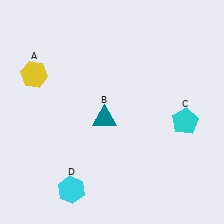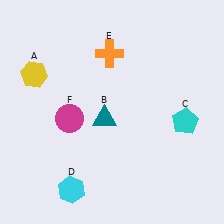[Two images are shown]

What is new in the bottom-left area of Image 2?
A magenta circle (F) was added in the bottom-left area of Image 2.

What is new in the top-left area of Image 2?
An orange cross (E) was added in the top-left area of Image 2.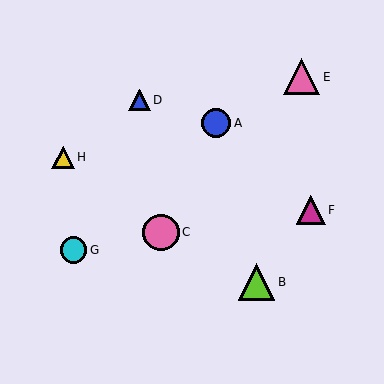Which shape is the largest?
The lime triangle (labeled B) is the largest.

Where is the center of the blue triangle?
The center of the blue triangle is at (139, 100).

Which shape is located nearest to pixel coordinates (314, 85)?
The pink triangle (labeled E) at (302, 77) is nearest to that location.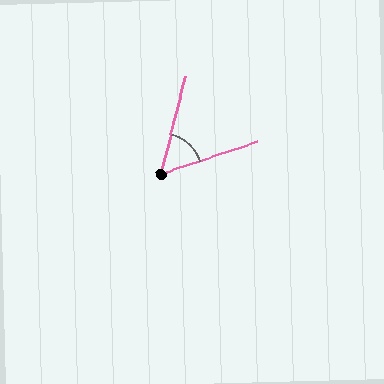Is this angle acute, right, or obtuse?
It is acute.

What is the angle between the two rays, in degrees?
Approximately 57 degrees.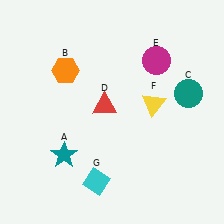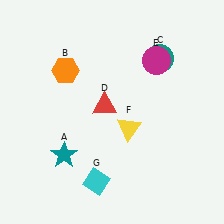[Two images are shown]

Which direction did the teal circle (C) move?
The teal circle (C) moved up.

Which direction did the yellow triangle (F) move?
The yellow triangle (F) moved down.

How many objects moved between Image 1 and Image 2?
2 objects moved between the two images.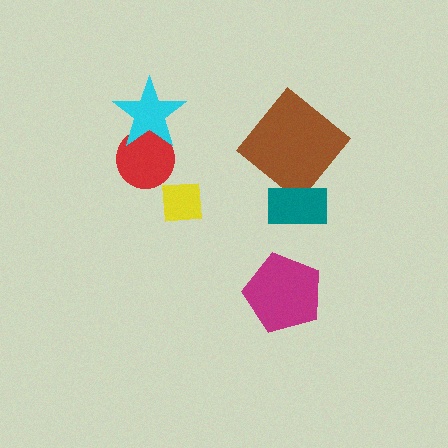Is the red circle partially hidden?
Yes, it is partially covered by another shape.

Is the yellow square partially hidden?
No, no other shape covers it.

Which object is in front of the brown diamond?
The teal rectangle is in front of the brown diamond.